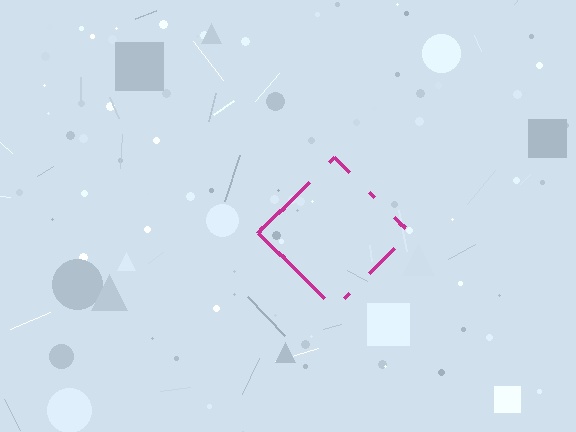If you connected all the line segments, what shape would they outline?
They would outline a diamond.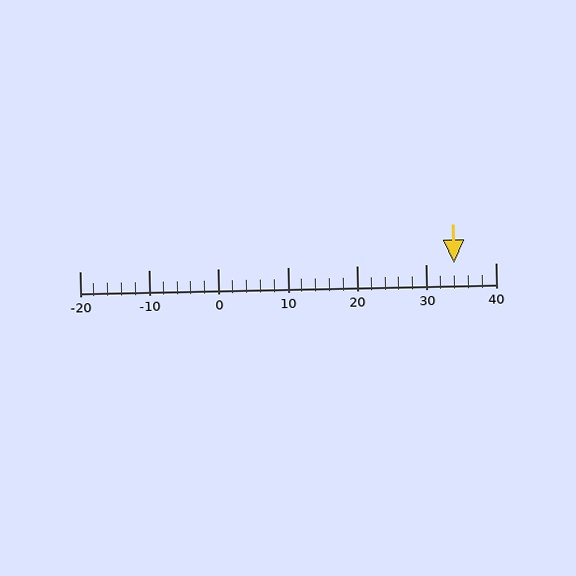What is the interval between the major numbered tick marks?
The major tick marks are spaced 10 units apart.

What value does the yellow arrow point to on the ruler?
The yellow arrow points to approximately 34.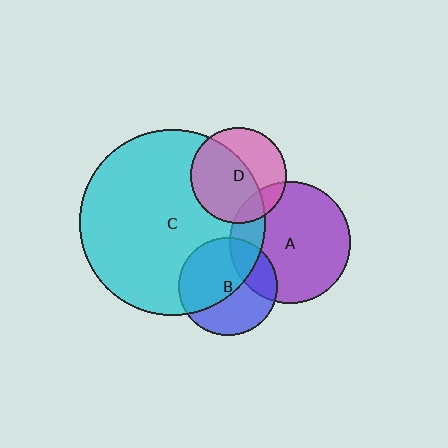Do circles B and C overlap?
Yes.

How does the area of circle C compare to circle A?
Approximately 2.4 times.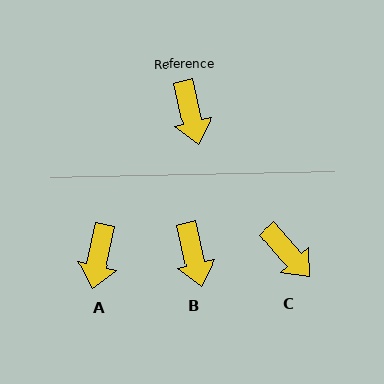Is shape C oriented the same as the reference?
No, it is off by about 28 degrees.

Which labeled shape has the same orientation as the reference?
B.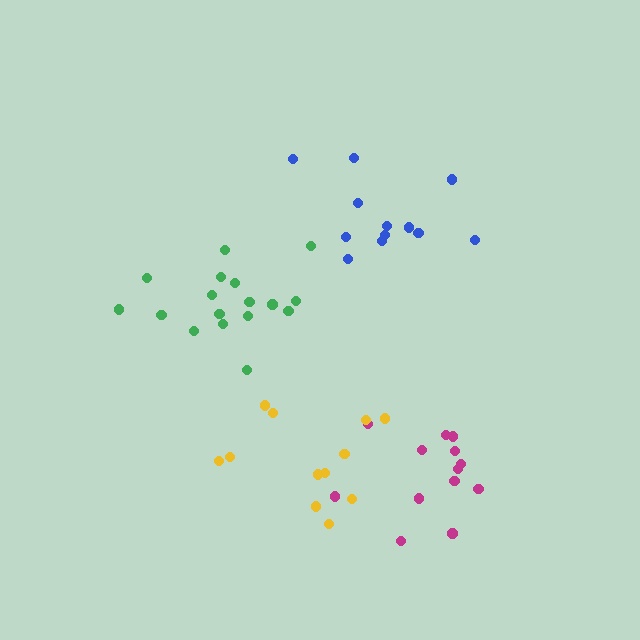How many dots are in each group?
Group 1: 13 dots, Group 2: 17 dots, Group 3: 12 dots, Group 4: 12 dots (54 total).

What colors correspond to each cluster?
The clusters are colored: magenta, green, blue, yellow.